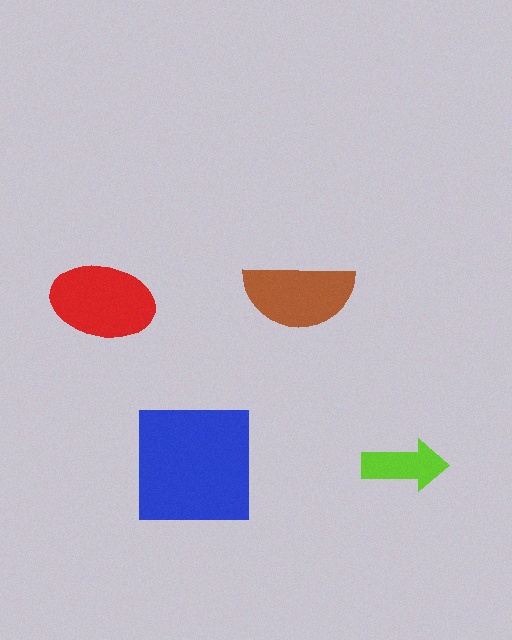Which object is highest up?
The brown semicircle is topmost.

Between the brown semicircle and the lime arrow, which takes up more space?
The brown semicircle.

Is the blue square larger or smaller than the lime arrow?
Larger.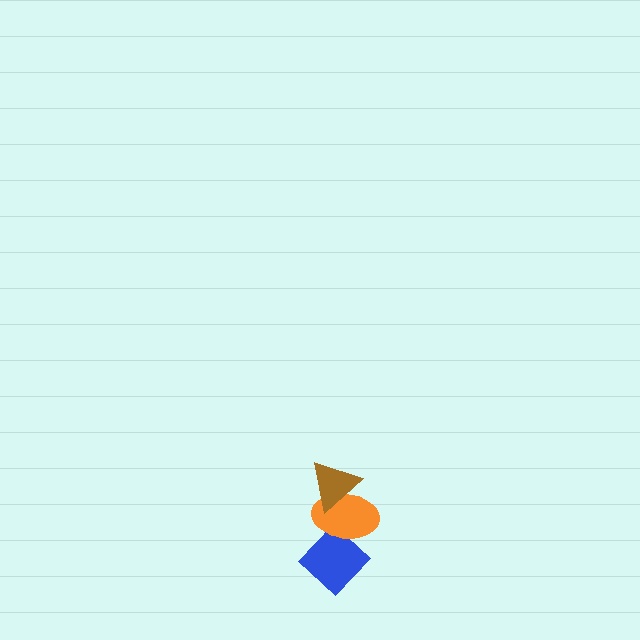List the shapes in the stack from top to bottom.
From top to bottom: the brown triangle, the orange ellipse, the blue diamond.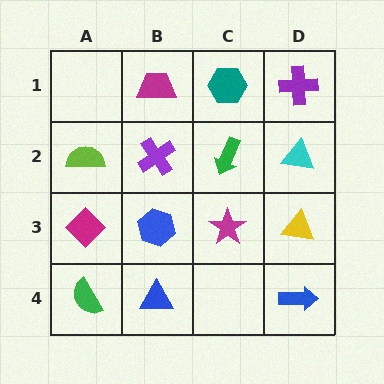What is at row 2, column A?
A lime semicircle.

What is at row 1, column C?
A teal hexagon.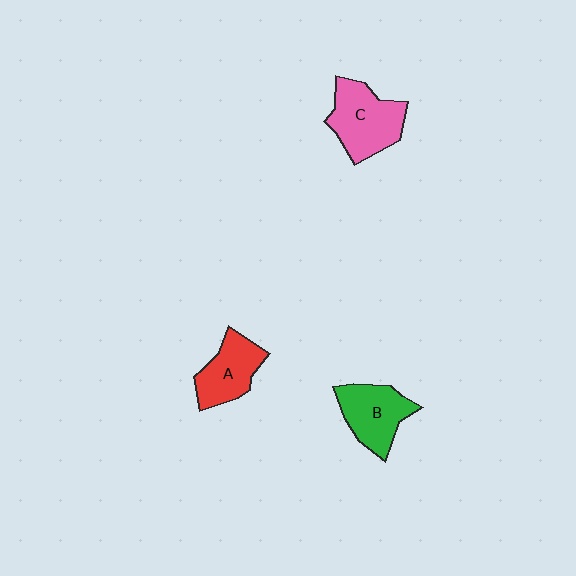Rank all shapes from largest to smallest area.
From largest to smallest: C (pink), B (green), A (red).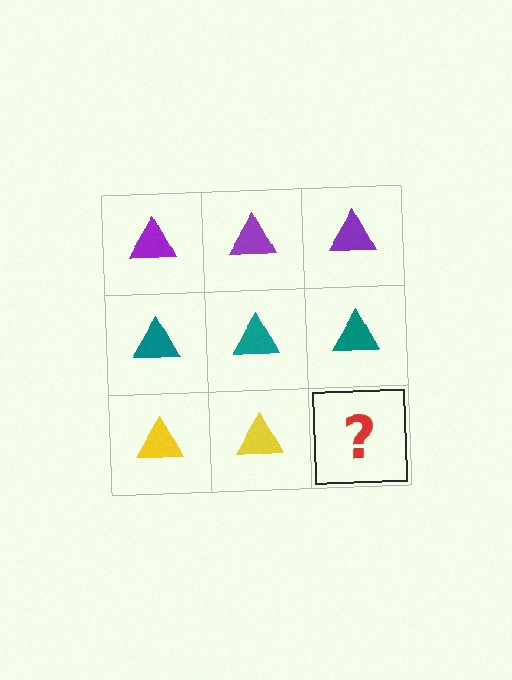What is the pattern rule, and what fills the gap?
The rule is that each row has a consistent color. The gap should be filled with a yellow triangle.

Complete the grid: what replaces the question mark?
The question mark should be replaced with a yellow triangle.